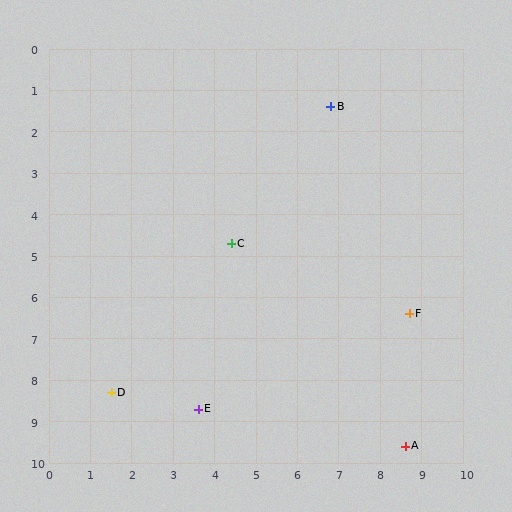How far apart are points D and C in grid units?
Points D and C are about 4.6 grid units apart.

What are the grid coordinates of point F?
Point F is at approximately (8.7, 6.4).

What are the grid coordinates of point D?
Point D is at approximately (1.5, 8.3).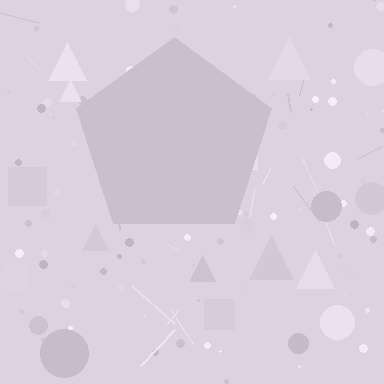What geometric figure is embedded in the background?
A pentagon is embedded in the background.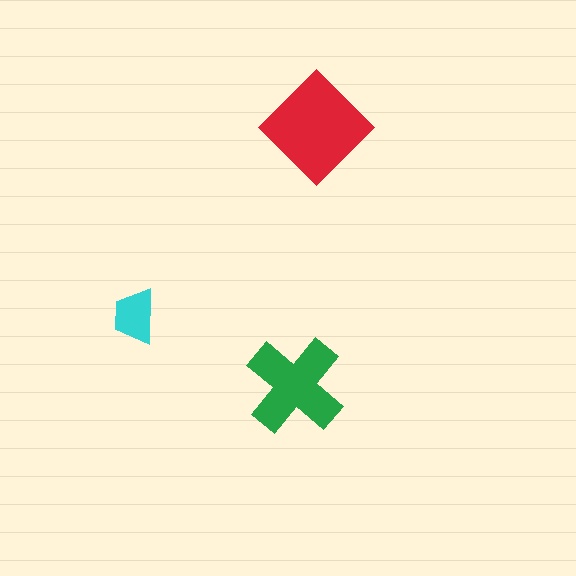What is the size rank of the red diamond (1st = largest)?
1st.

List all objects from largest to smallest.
The red diamond, the green cross, the cyan trapezoid.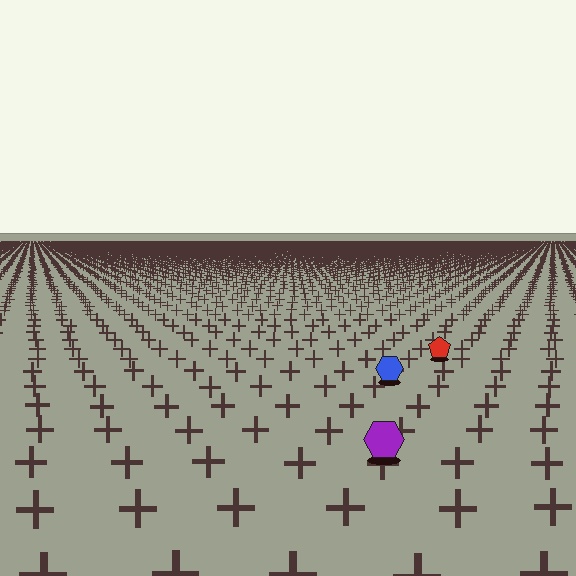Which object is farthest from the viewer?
The red pentagon is farthest from the viewer. It appears smaller and the ground texture around it is denser.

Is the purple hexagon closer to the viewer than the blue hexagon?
Yes. The purple hexagon is closer — you can tell from the texture gradient: the ground texture is coarser near it.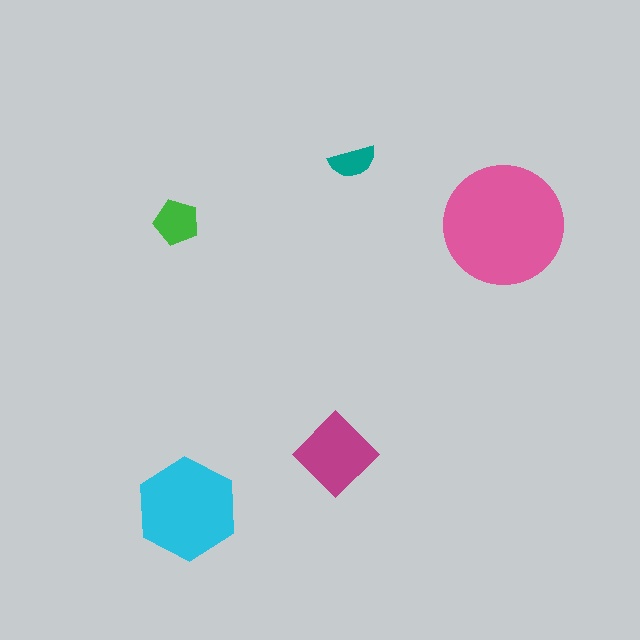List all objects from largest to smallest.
The pink circle, the cyan hexagon, the magenta diamond, the green pentagon, the teal semicircle.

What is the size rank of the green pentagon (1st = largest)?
4th.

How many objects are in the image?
There are 5 objects in the image.